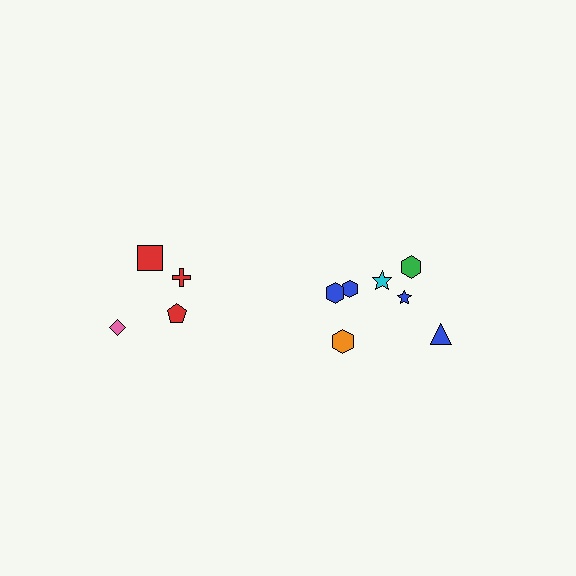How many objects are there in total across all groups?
There are 11 objects.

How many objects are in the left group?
There are 4 objects.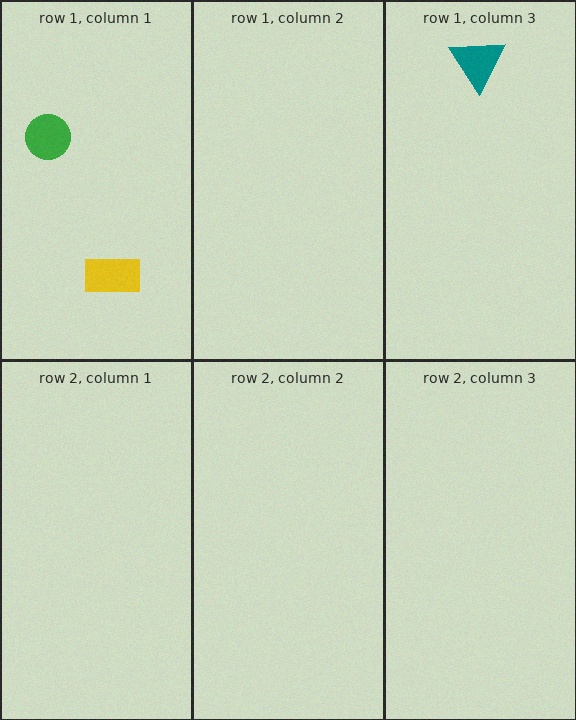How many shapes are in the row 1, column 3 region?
1.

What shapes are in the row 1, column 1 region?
The yellow rectangle, the green circle.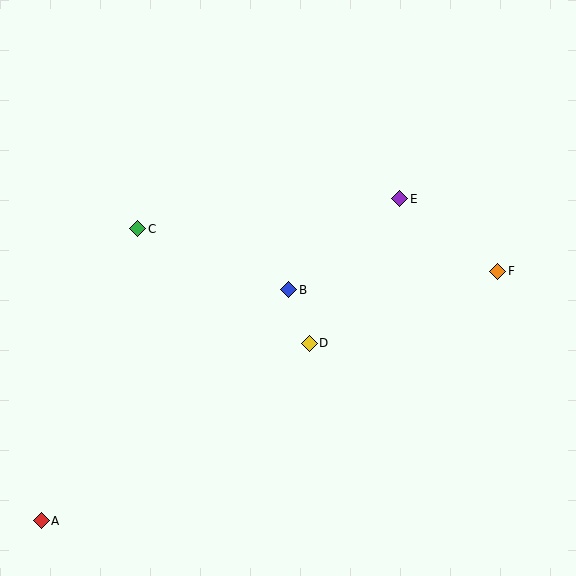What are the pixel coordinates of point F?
Point F is at (498, 271).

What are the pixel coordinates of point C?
Point C is at (138, 229).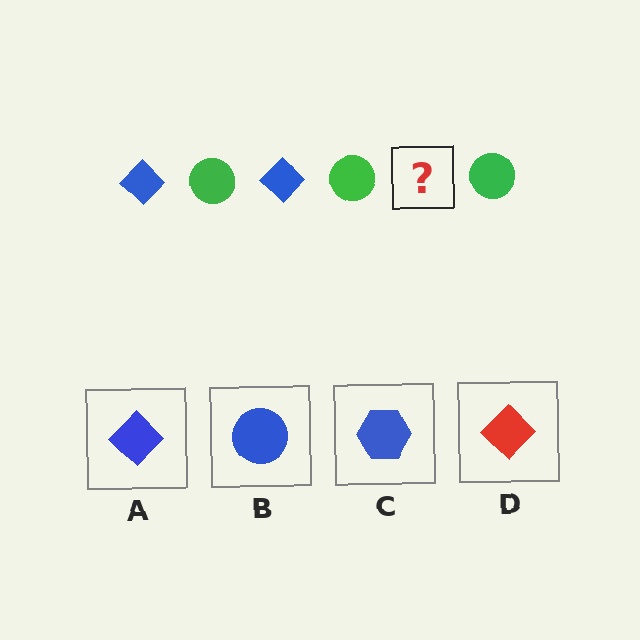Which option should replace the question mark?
Option A.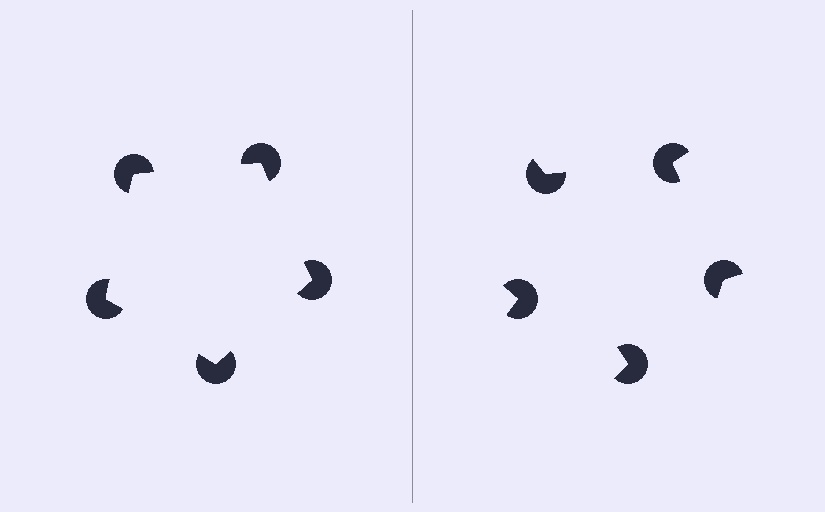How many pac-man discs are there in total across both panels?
10 — 5 on each side.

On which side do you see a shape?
An illusory pentagon appears on the left side. On the right side the wedge cuts are rotated, so no coherent shape forms.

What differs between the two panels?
The pac-man discs are positioned identically on both sides; only the wedge orientations differ. On the left they align to a pentagon; on the right they are misaligned.